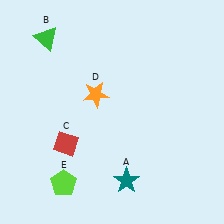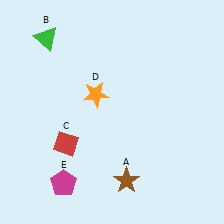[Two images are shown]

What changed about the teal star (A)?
In Image 1, A is teal. In Image 2, it changed to brown.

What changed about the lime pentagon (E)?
In Image 1, E is lime. In Image 2, it changed to magenta.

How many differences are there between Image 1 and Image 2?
There are 2 differences between the two images.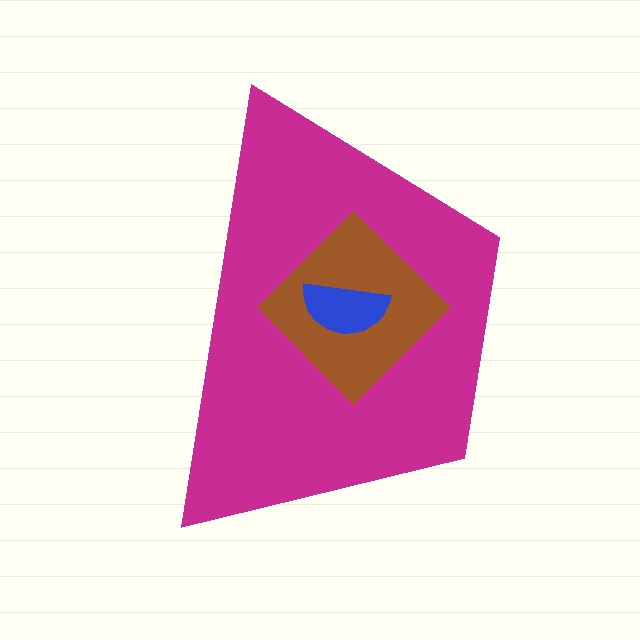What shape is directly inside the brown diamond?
The blue semicircle.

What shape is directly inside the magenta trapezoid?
The brown diamond.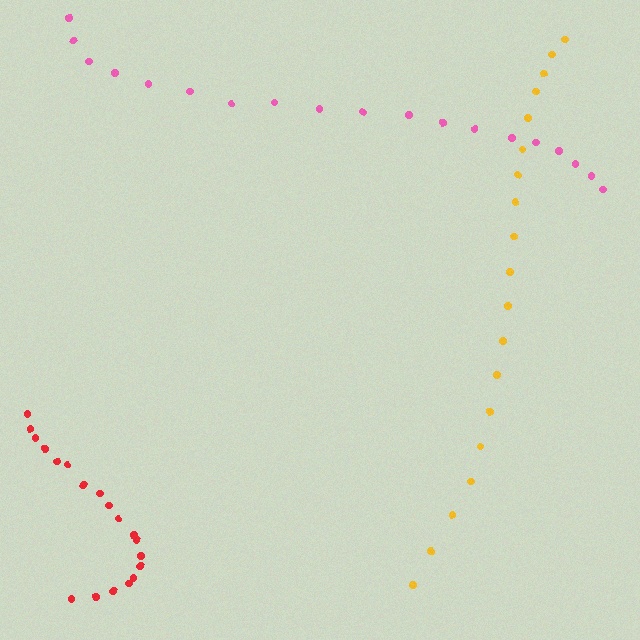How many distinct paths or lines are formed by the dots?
There are 3 distinct paths.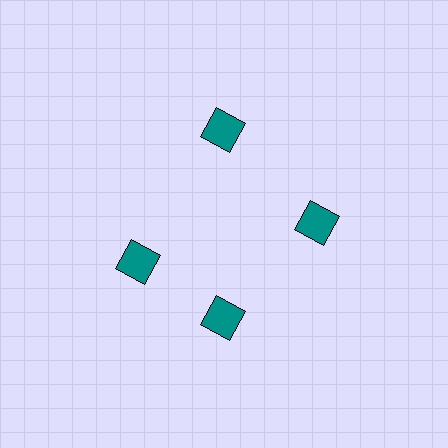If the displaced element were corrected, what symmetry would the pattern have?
It would have 4-fold rotational symmetry — the pattern would map onto itself every 90 degrees.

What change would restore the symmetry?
The symmetry would be restored by rotating it back into even spacing with its neighbors so that all 4 squares sit at equal angles and equal distance from the center.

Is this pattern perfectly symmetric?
No. The 4 teal squares are arranged in a ring, but one element near the 9 o'clock position is rotated out of alignment along the ring, breaking the 4-fold rotational symmetry.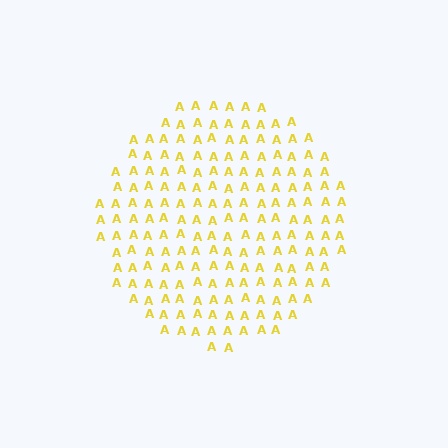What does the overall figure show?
The overall figure shows a circle.